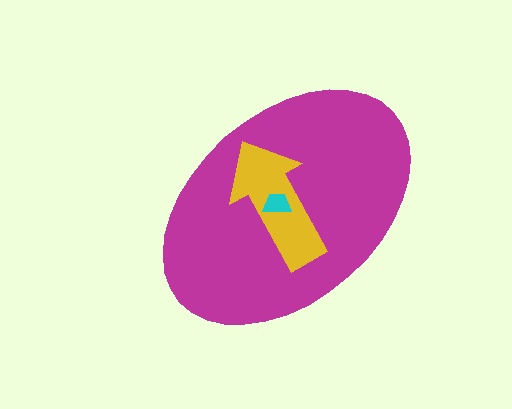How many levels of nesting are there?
3.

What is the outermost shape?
The magenta ellipse.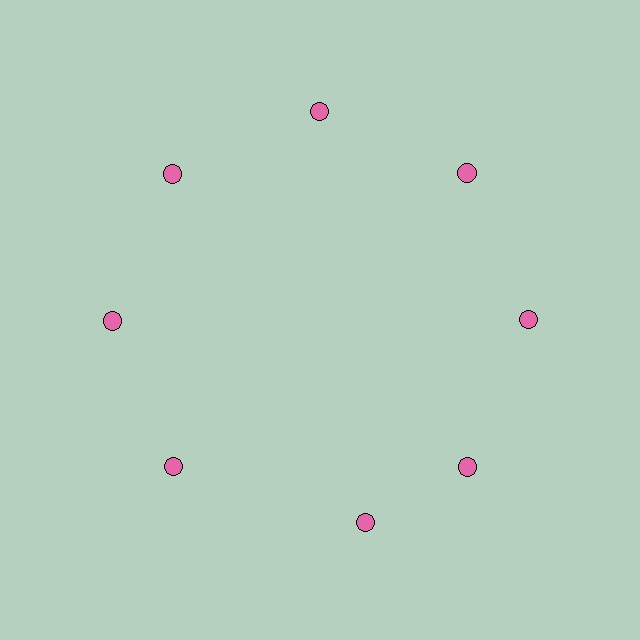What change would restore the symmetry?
The symmetry would be restored by rotating it back into even spacing with its neighbors so that all 8 circles sit at equal angles and equal distance from the center.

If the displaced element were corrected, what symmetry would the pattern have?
It would have 8-fold rotational symmetry — the pattern would map onto itself every 45 degrees.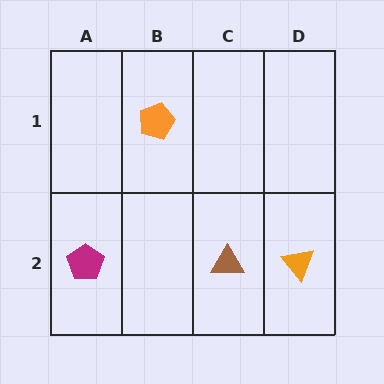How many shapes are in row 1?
1 shape.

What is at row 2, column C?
A brown triangle.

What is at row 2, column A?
A magenta pentagon.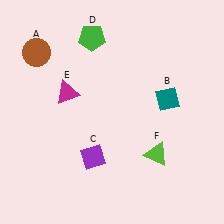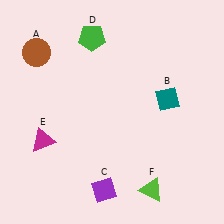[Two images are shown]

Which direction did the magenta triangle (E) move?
The magenta triangle (E) moved down.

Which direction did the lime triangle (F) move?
The lime triangle (F) moved down.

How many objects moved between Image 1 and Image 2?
3 objects moved between the two images.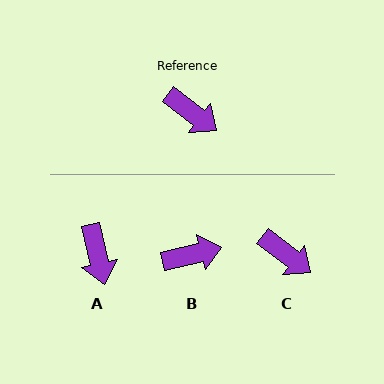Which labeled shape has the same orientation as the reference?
C.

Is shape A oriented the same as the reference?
No, it is off by about 40 degrees.